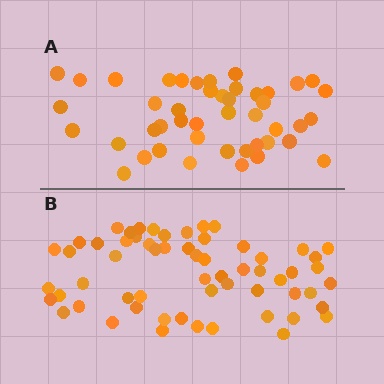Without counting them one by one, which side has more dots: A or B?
Region B (the bottom region) has more dots.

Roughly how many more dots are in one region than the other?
Region B has approximately 15 more dots than region A.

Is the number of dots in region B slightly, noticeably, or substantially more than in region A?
Region B has noticeably more, but not dramatically so. The ratio is roughly 1.3 to 1.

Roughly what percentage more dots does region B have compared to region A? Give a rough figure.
About 35% more.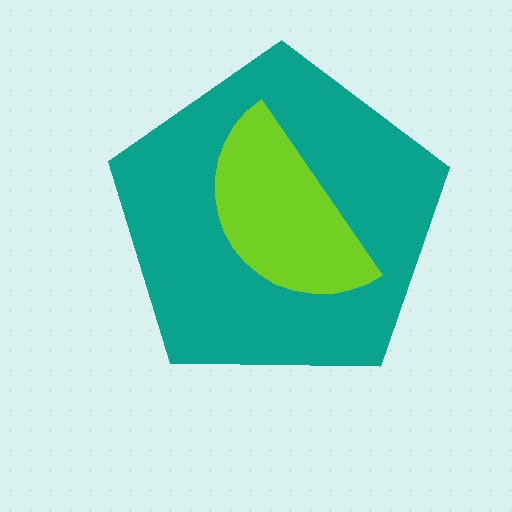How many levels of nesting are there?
2.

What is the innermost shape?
The lime semicircle.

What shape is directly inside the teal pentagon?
The lime semicircle.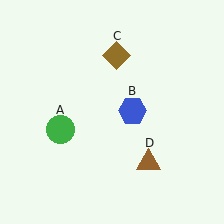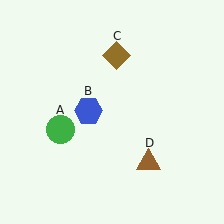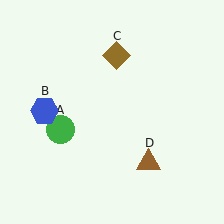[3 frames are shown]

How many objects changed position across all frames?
1 object changed position: blue hexagon (object B).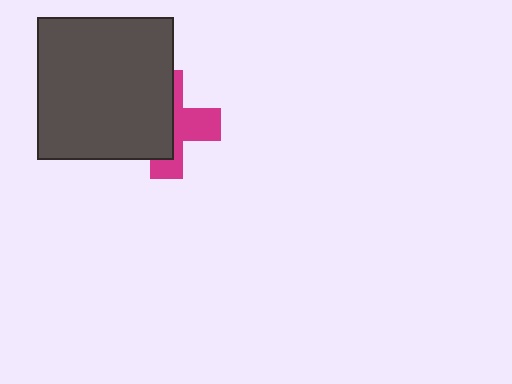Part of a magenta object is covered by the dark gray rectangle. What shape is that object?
It is a cross.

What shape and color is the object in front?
The object in front is a dark gray rectangle.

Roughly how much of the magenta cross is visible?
About half of it is visible (roughly 45%).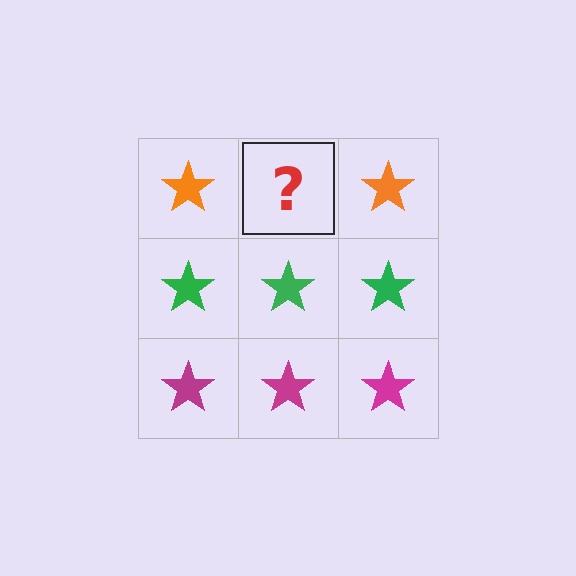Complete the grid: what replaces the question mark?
The question mark should be replaced with an orange star.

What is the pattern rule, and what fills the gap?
The rule is that each row has a consistent color. The gap should be filled with an orange star.